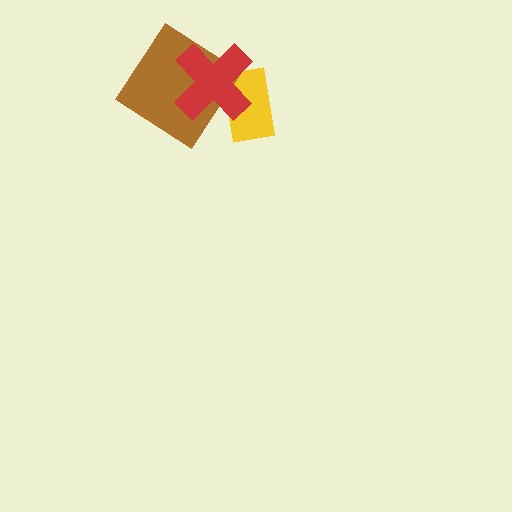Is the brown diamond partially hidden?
Yes, it is partially covered by another shape.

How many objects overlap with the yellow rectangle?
1 object overlaps with the yellow rectangle.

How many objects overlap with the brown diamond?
1 object overlaps with the brown diamond.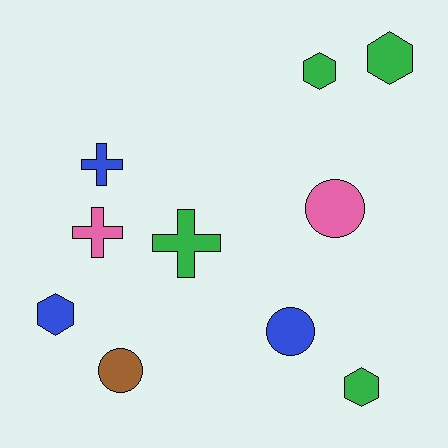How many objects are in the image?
There are 10 objects.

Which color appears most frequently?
Green, with 4 objects.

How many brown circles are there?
There is 1 brown circle.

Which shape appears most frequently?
Hexagon, with 4 objects.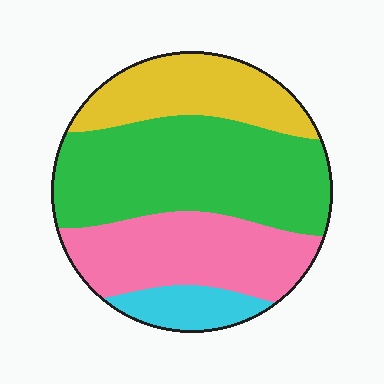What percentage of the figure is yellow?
Yellow covers roughly 20% of the figure.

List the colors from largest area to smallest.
From largest to smallest: green, pink, yellow, cyan.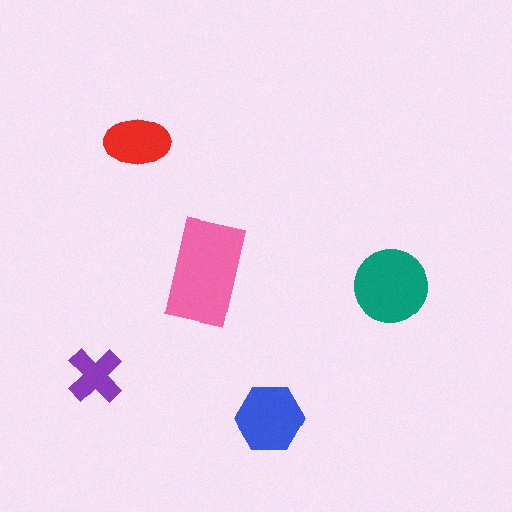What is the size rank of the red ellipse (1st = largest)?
4th.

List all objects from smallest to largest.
The purple cross, the red ellipse, the blue hexagon, the teal circle, the pink rectangle.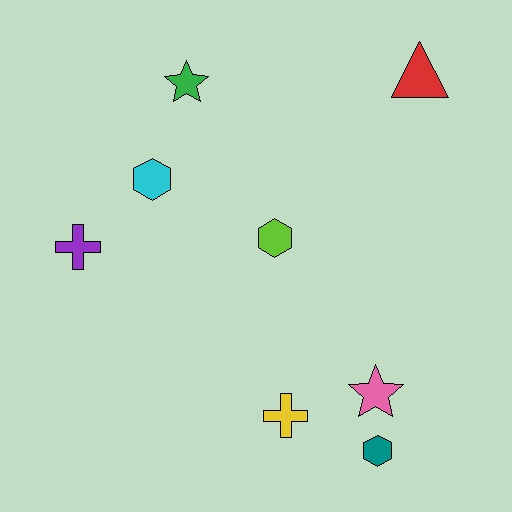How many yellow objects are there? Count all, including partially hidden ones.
There is 1 yellow object.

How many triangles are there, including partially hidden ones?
There is 1 triangle.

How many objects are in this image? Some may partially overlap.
There are 8 objects.